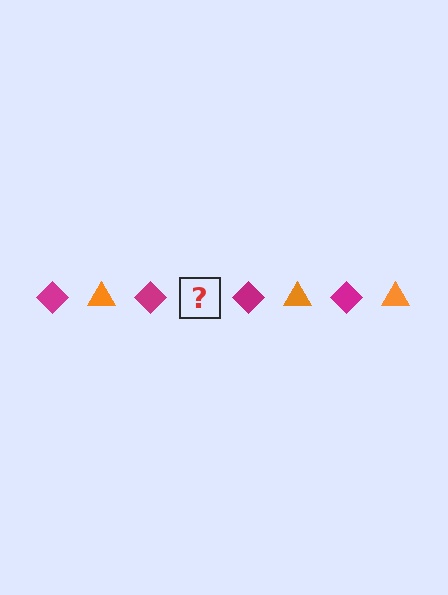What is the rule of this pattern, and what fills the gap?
The rule is that the pattern alternates between magenta diamond and orange triangle. The gap should be filled with an orange triangle.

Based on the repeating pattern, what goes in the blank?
The blank should be an orange triangle.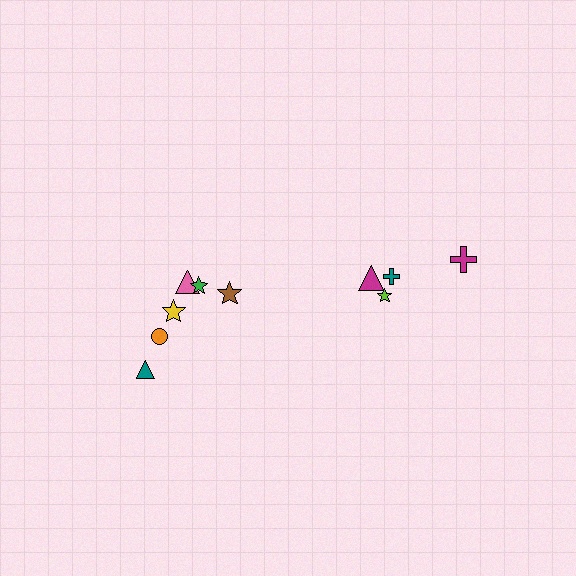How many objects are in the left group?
There are 6 objects.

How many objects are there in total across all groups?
There are 10 objects.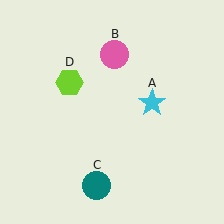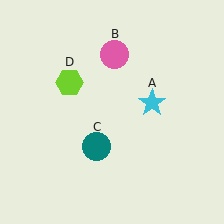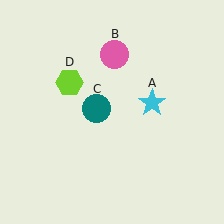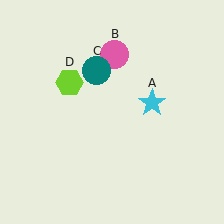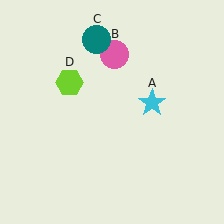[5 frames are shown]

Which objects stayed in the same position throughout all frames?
Cyan star (object A) and pink circle (object B) and lime hexagon (object D) remained stationary.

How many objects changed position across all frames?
1 object changed position: teal circle (object C).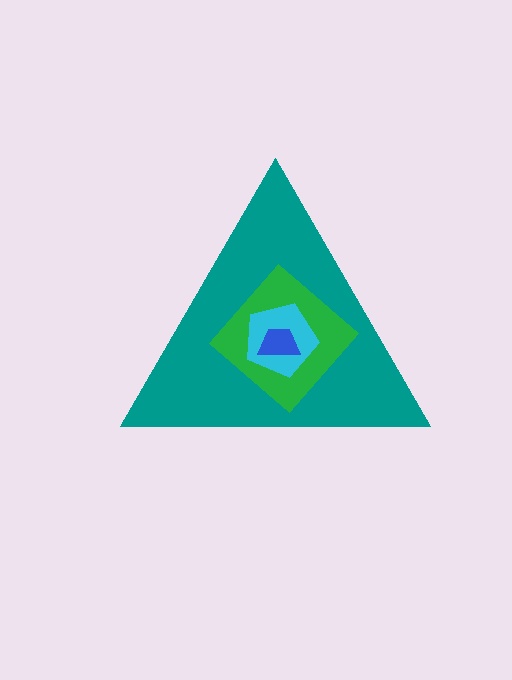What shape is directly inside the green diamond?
The cyan pentagon.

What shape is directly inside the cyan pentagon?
The blue trapezoid.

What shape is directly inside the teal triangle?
The green diamond.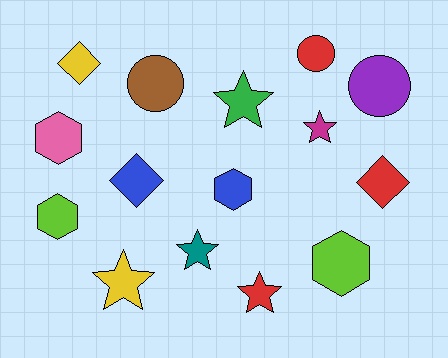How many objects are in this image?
There are 15 objects.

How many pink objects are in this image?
There is 1 pink object.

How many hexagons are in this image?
There are 4 hexagons.